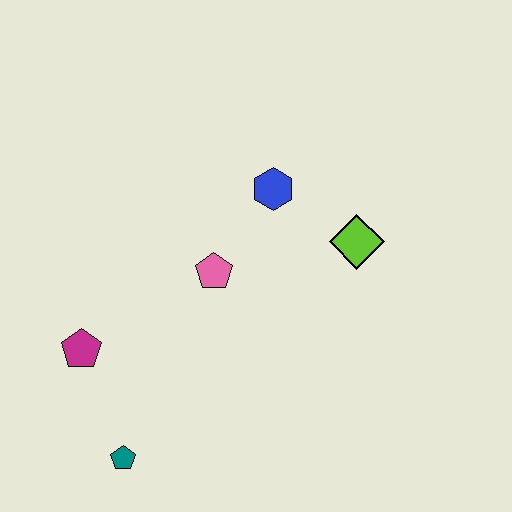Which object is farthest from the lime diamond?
The teal pentagon is farthest from the lime diamond.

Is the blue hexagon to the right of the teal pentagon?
Yes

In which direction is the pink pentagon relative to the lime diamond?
The pink pentagon is to the left of the lime diamond.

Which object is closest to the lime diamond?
The blue hexagon is closest to the lime diamond.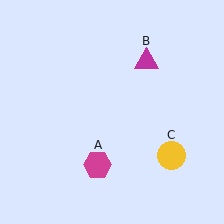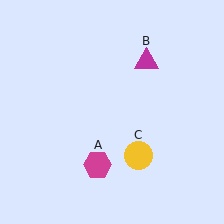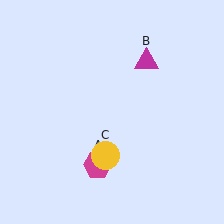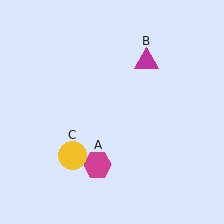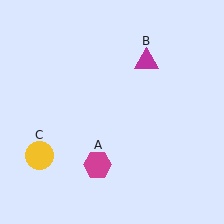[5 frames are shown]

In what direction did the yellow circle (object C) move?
The yellow circle (object C) moved left.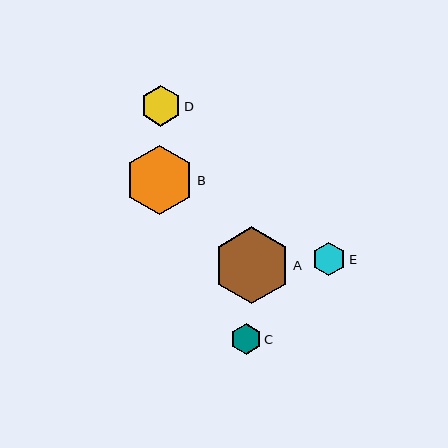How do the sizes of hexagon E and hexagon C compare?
Hexagon E and hexagon C are approximately the same size.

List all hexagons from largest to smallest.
From largest to smallest: A, B, D, E, C.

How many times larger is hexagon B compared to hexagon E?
Hexagon B is approximately 2.1 times the size of hexagon E.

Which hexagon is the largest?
Hexagon A is the largest with a size of approximately 77 pixels.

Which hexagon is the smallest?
Hexagon C is the smallest with a size of approximately 30 pixels.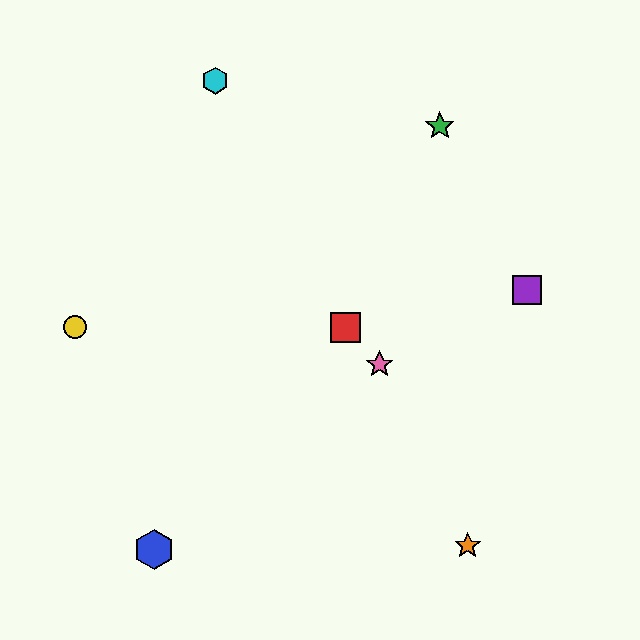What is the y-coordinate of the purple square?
The purple square is at y≈290.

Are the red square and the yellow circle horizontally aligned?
Yes, both are at y≈327.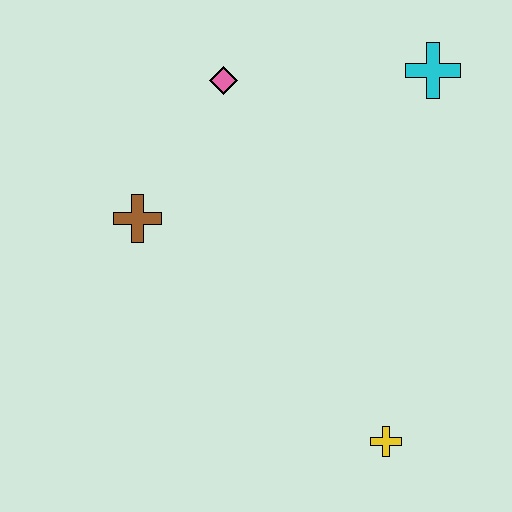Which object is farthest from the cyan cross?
The yellow cross is farthest from the cyan cross.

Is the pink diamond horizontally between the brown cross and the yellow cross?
Yes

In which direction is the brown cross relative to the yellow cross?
The brown cross is to the left of the yellow cross.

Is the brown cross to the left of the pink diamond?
Yes